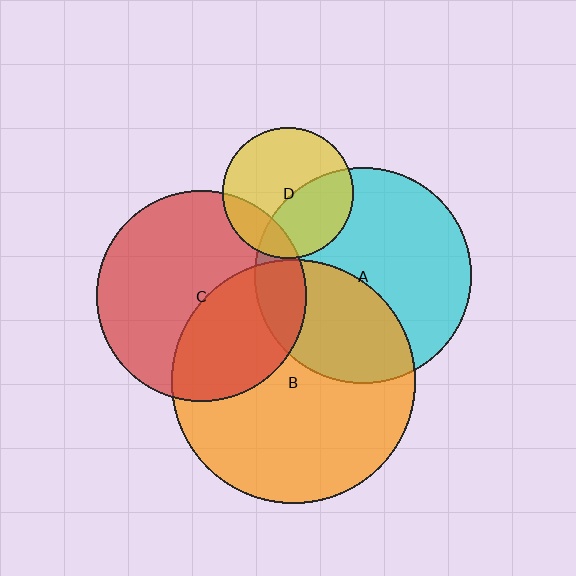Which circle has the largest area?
Circle B (orange).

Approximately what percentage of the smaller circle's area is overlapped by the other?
Approximately 15%.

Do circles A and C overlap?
Yes.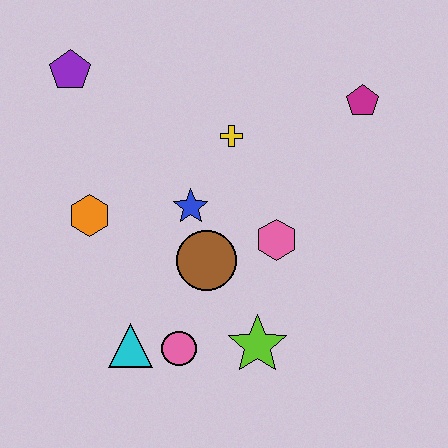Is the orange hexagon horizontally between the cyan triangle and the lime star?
No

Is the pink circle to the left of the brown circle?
Yes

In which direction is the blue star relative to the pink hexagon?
The blue star is to the left of the pink hexagon.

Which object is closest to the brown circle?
The blue star is closest to the brown circle.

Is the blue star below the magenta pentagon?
Yes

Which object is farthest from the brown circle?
The purple pentagon is farthest from the brown circle.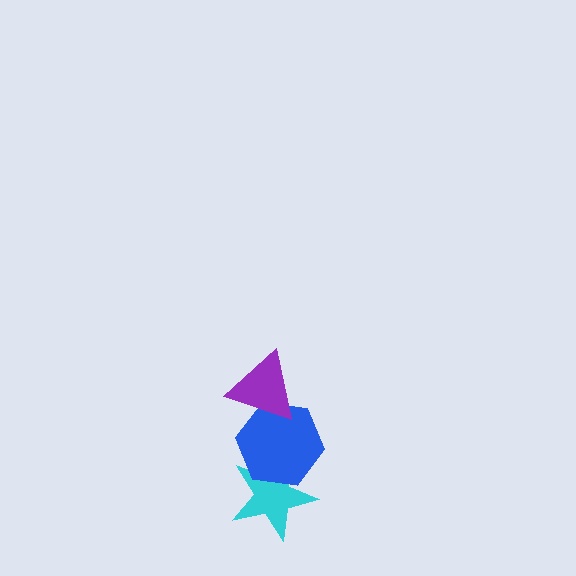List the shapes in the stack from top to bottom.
From top to bottom: the purple triangle, the blue hexagon, the cyan star.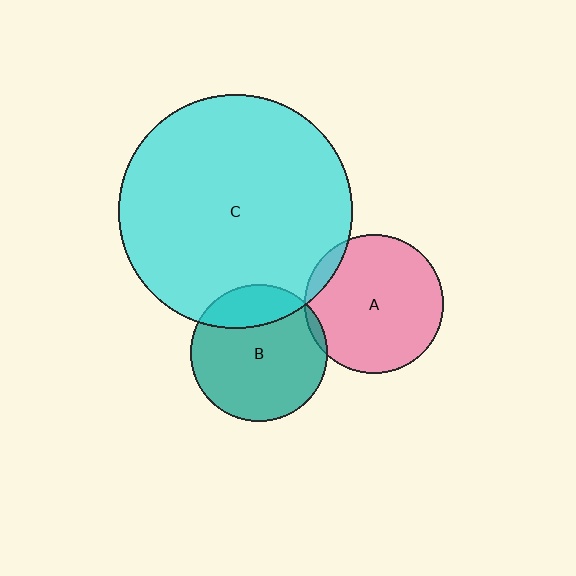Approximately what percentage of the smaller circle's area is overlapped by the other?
Approximately 20%.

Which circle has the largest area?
Circle C (cyan).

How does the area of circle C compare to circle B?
Approximately 2.9 times.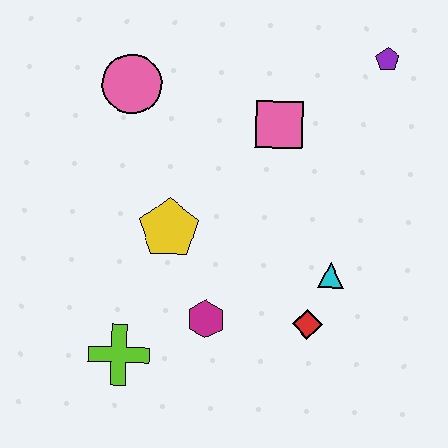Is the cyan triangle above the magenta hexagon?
Yes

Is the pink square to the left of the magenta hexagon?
No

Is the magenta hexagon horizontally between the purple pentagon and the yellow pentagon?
Yes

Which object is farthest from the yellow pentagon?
The purple pentagon is farthest from the yellow pentagon.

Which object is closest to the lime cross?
The magenta hexagon is closest to the lime cross.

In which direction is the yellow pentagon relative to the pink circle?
The yellow pentagon is below the pink circle.